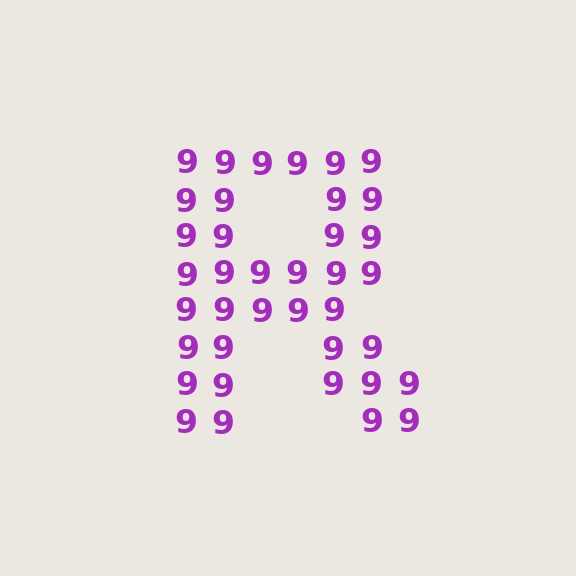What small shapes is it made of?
It is made of small digit 9's.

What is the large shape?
The large shape is the letter R.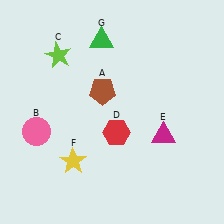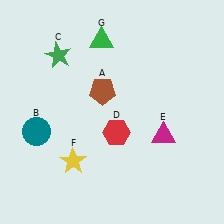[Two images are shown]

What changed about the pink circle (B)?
In Image 1, B is pink. In Image 2, it changed to teal.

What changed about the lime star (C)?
In Image 1, C is lime. In Image 2, it changed to green.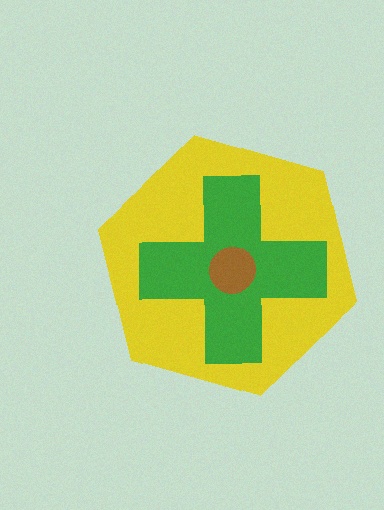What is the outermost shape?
The yellow hexagon.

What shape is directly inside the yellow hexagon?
The green cross.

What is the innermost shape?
The brown circle.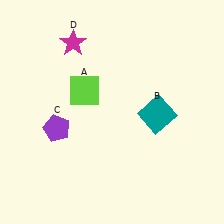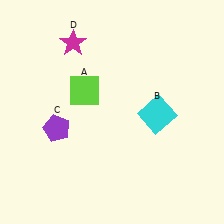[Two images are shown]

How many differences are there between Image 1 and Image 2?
There is 1 difference between the two images.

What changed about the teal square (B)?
In Image 1, B is teal. In Image 2, it changed to cyan.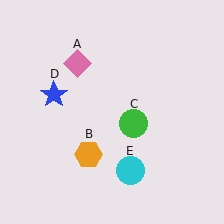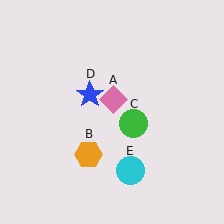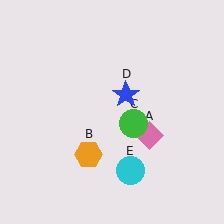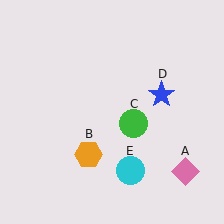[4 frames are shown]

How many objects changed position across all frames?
2 objects changed position: pink diamond (object A), blue star (object D).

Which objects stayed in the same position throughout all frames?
Orange hexagon (object B) and green circle (object C) and cyan circle (object E) remained stationary.